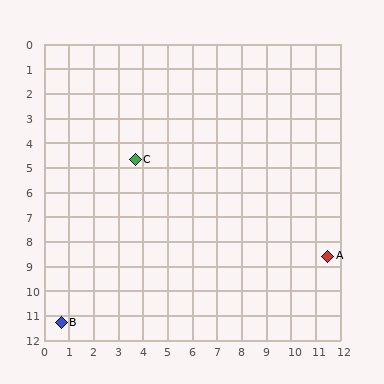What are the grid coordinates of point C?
Point C is at approximately (3.7, 4.7).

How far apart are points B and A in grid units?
Points B and A are about 11.1 grid units apart.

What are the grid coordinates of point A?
Point A is at approximately (11.5, 8.6).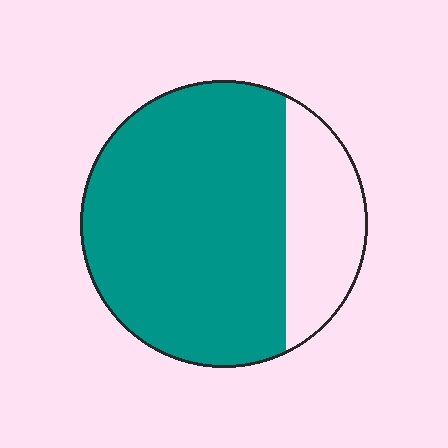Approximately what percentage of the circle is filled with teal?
Approximately 75%.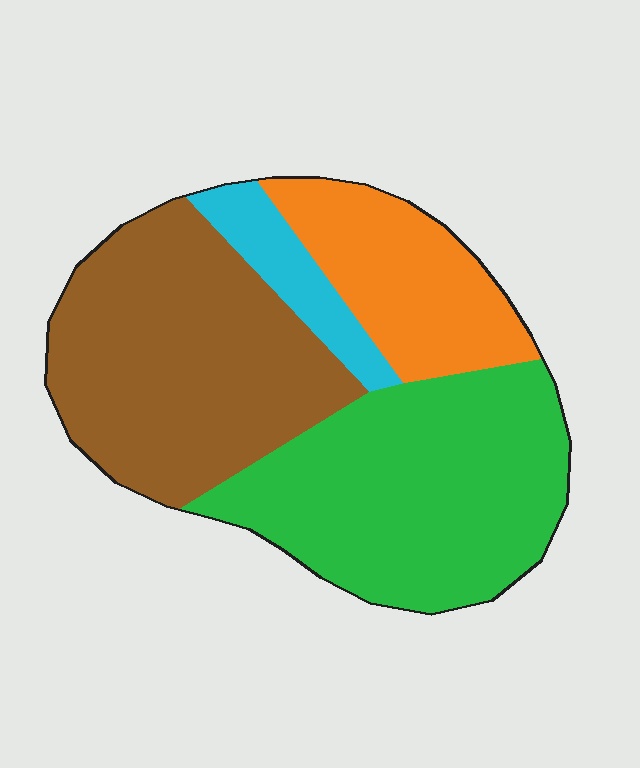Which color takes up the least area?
Cyan, at roughly 10%.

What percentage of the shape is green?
Green takes up between a third and a half of the shape.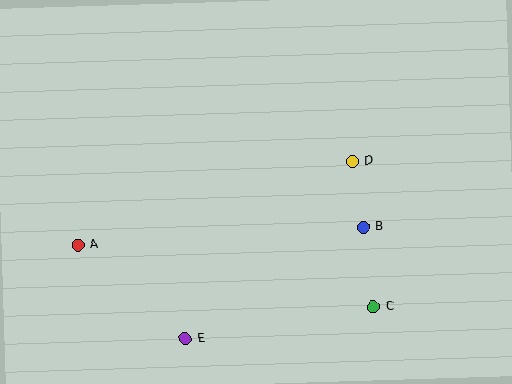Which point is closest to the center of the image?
Point D at (352, 161) is closest to the center.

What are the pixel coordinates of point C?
Point C is at (373, 306).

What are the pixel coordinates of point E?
Point E is at (185, 339).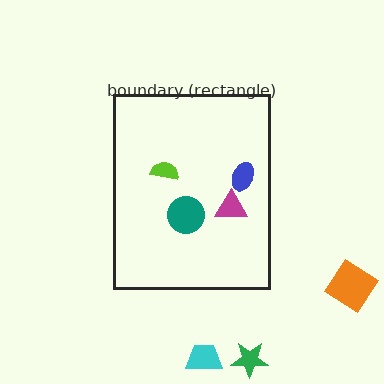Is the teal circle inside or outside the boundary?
Inside.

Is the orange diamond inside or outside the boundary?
Outside.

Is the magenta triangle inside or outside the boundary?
Inside.